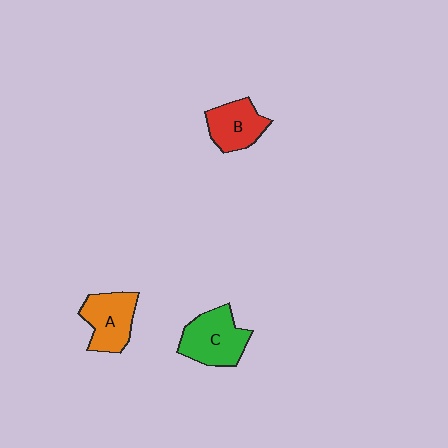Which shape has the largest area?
Shape C (green).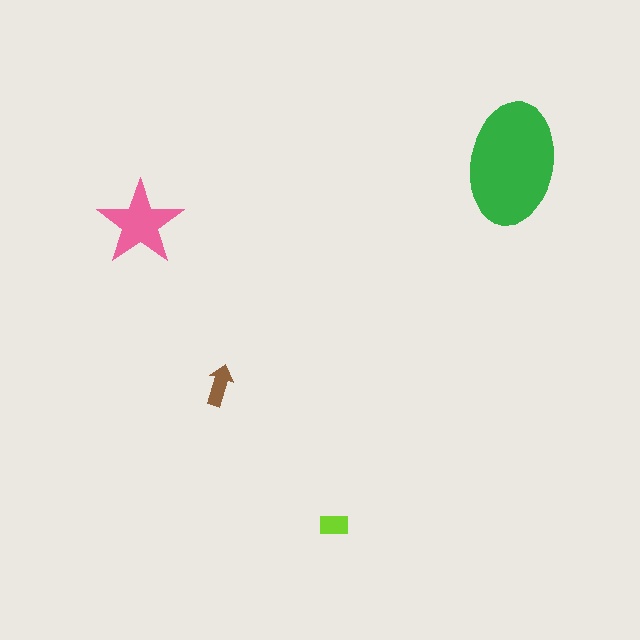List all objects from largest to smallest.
The green ellipse, the pink star, the brown arrow, the lime rectangle.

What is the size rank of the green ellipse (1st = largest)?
1st.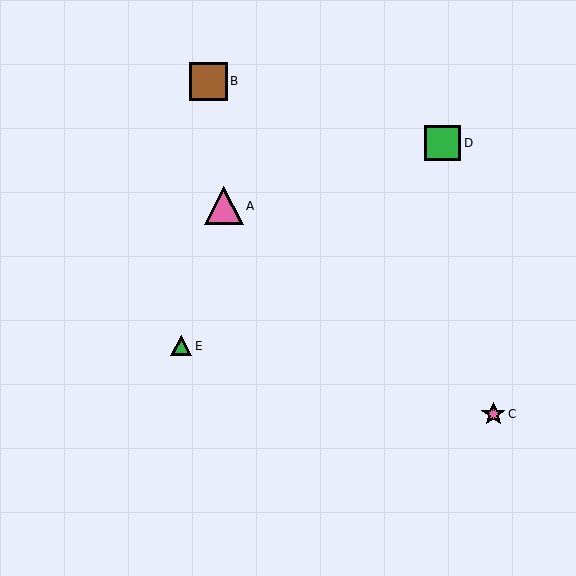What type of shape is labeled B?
Shape B is a brown square.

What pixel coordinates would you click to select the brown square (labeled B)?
Click at (209, 81) to select the brown square B.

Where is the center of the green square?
The center of the green square is at (443, 143).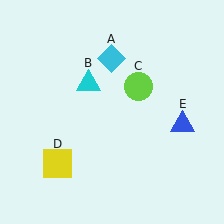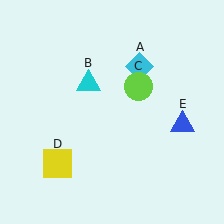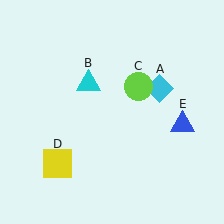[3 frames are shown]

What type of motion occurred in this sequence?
The cyan diamond (object A) rotated clockwise around the center of the scene.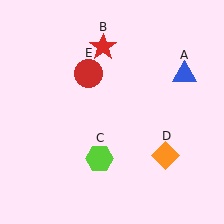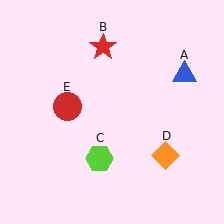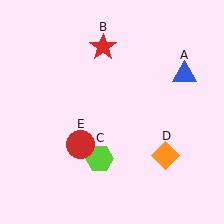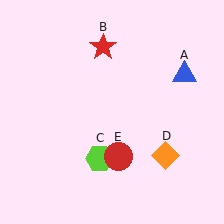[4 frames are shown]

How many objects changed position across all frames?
1 object changed position: red circle (object E).